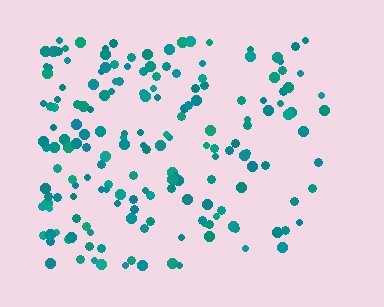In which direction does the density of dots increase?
From right to left, with the left side densest.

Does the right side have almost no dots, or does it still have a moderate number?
Still a moderate number, just noticeably fewer than the left.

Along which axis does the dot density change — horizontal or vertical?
Horizontal.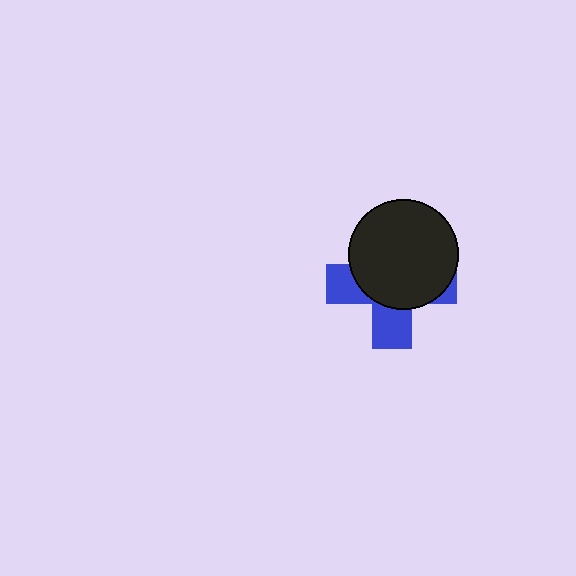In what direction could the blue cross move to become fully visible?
The blue cross could move down. That would shift it out from behind the black circle entirely.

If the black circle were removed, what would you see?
You would see the complete blue cross.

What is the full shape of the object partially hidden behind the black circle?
The partially hidden object is a blue cross.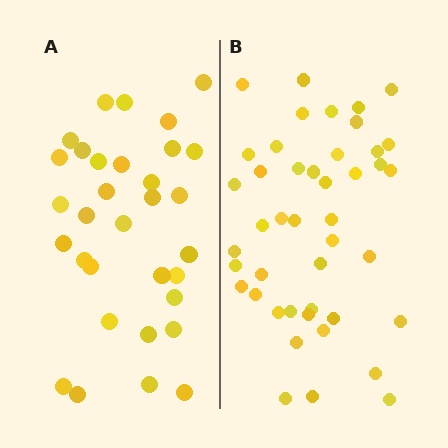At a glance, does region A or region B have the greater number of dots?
Region B (the right region) has more dots.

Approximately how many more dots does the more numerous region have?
Region B has roughly 12 or so more dots than region A.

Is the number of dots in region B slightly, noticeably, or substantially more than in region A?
Region B has noticeably more, but not dramatically so. The ratio is roughly 1.4 to 1.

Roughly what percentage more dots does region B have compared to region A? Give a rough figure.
About 40% more.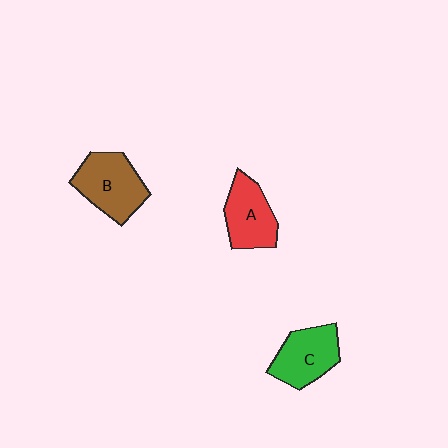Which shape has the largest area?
Shape B (brown).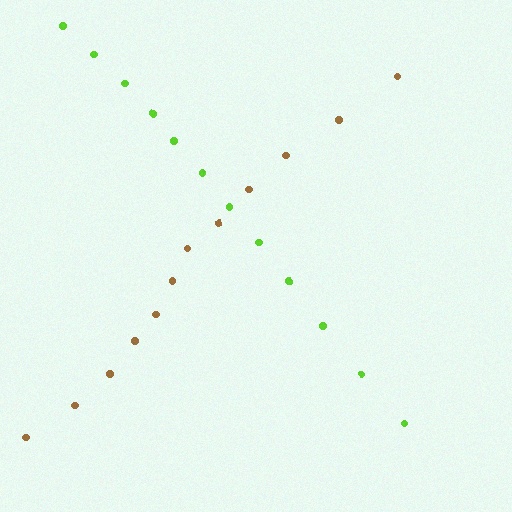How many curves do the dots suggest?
There are 2 distinct paths.